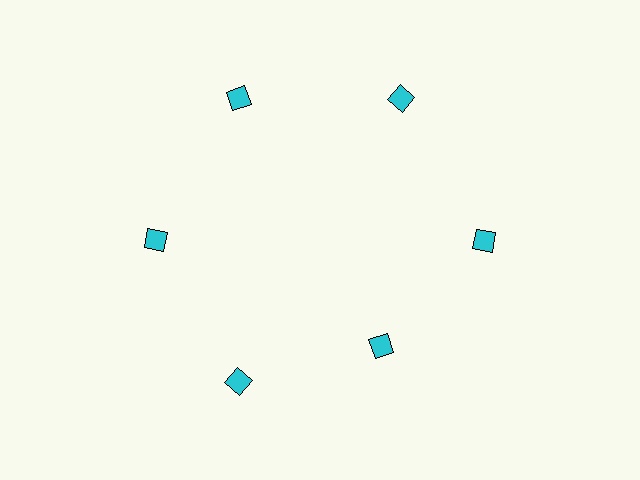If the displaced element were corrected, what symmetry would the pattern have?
It would have 6-fold rotational symmetry — the pattern would map onto itself every 60 degrees.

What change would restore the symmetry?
The symmetry would be restored by moving it outward, back onto the ring so that all 6 diamonds sit at equal angles and equal distance from the center.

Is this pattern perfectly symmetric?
No. The 6 cyan diamonds are arranged in a ring, but one element near the 5 o'clock position is pulled inward toward the center, breaking the 6-fold rotational symmetry.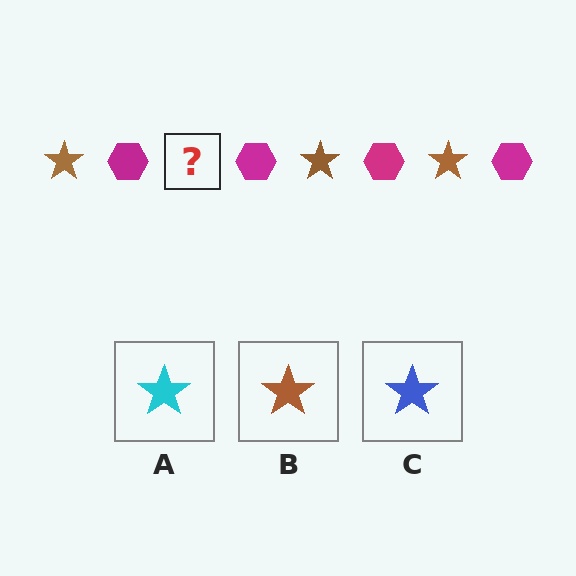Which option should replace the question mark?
Option B.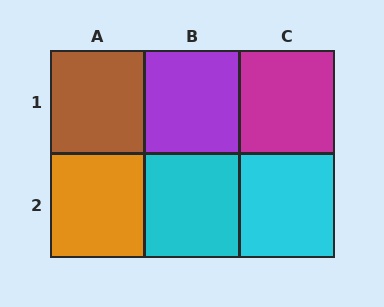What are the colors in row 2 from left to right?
Orange, cyan, cyan.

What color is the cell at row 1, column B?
Purple.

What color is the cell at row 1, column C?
Magenta.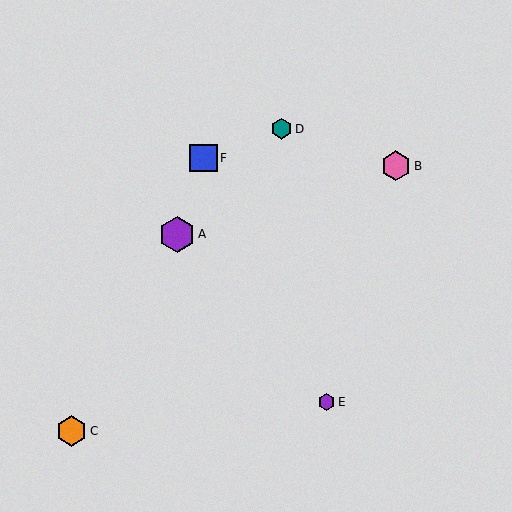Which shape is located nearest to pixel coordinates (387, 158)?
The pink hexagon (labeled B) at (396, 166) is nearest to that location.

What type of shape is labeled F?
Shape F is a blue square.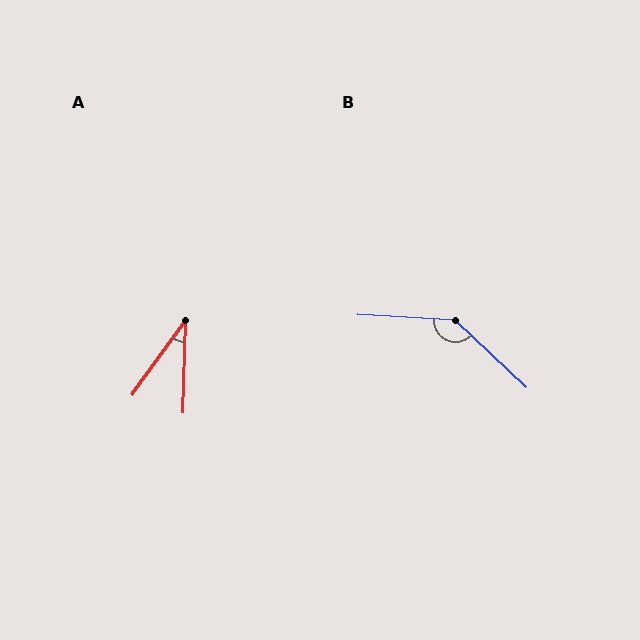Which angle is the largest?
B, at approximately 140 degrees.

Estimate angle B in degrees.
Approximately 140 degrees.